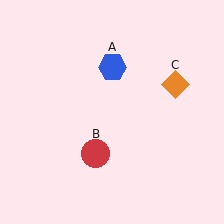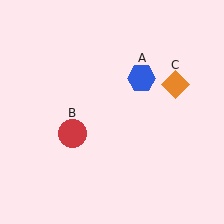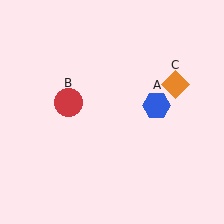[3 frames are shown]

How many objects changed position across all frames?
2 objects changed position: blue hexagon (object A), red circle (object B).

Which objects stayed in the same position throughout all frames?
Orange diamond (object C) remained stationary.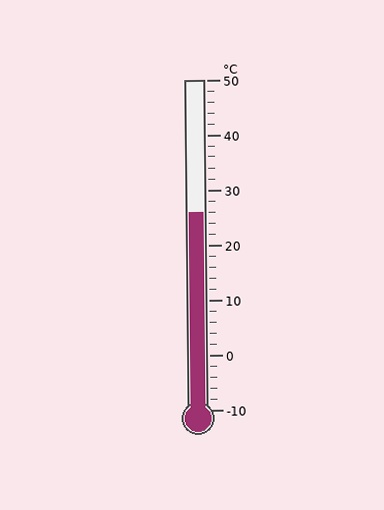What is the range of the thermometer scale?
The thermometer scale ranges from -10°C to 50°C.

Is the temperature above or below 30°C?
The temperature is below 30°C.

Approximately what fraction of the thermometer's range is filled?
The thermometer is filled to approximately 60% of its range.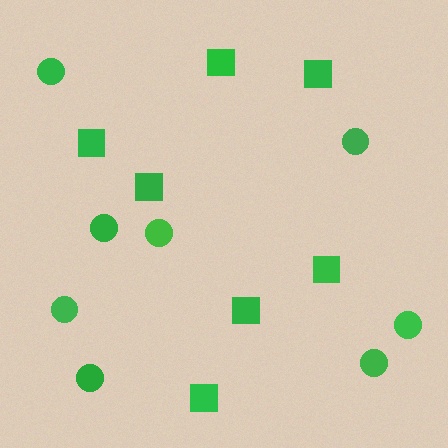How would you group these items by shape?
There are 2 groups: one group of squares (7) and one group of circles (8).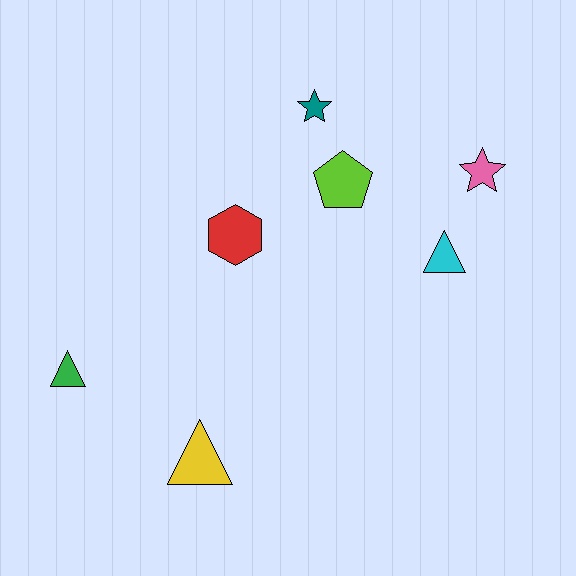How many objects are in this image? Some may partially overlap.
There are 7 objects.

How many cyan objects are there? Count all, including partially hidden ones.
There is 1 cyan object.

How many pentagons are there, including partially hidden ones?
There is 1 pentagon.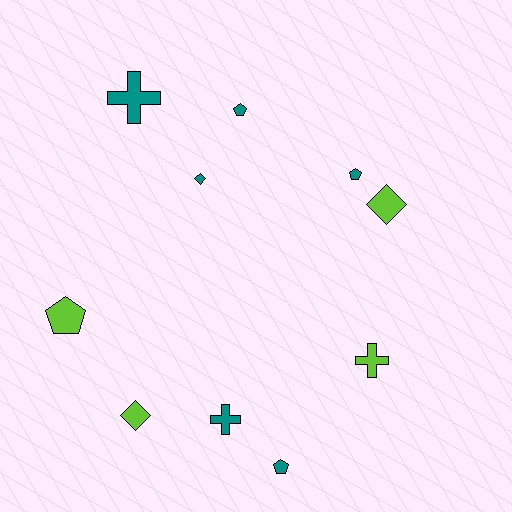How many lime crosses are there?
There is 1 lime cross.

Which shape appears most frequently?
Pentagon, with 4 objects.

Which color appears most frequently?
Teal, with 6 objects.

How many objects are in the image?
There are 10 objects.